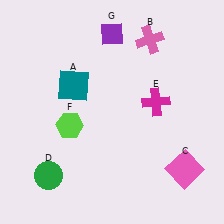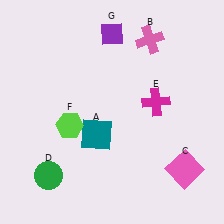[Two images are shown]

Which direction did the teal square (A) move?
The teal square (A) moved down.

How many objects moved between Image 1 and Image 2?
1 object moved between the two images.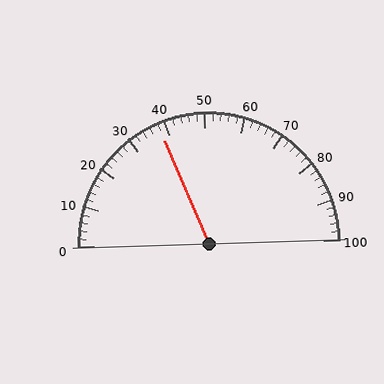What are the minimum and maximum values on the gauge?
The gauge ranges from 0 to 100.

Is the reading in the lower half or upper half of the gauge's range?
The reading is in the lower half of the range (0 to 100).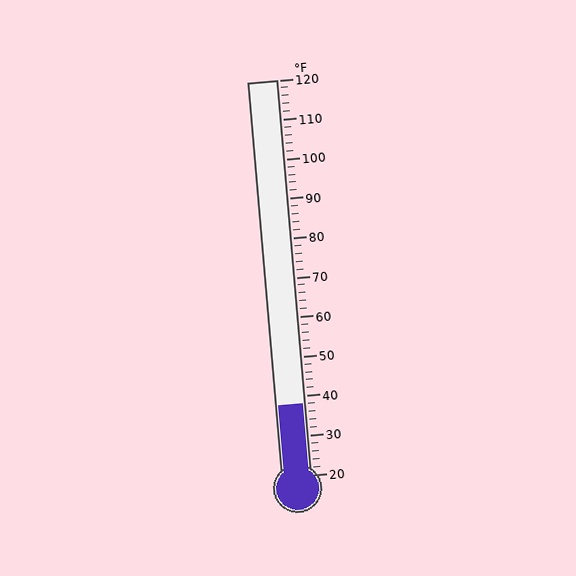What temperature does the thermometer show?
The thermometer shows approximately 38°F.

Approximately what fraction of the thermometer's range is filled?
The thermometer is filled to approximately 20% of its range.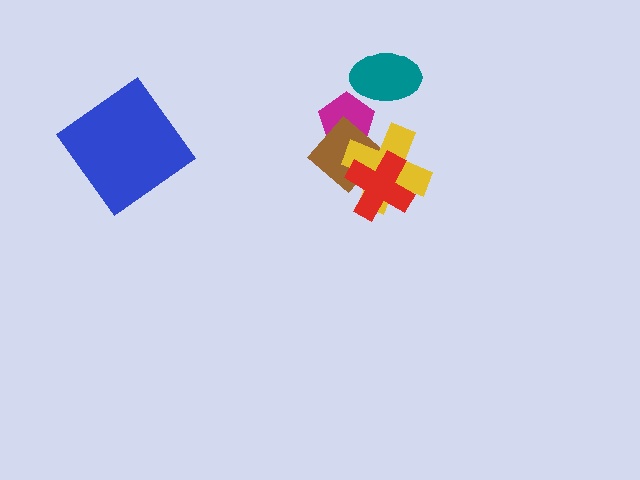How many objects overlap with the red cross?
2 objects overlap with the red cross.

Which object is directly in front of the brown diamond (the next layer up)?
The yellow cross is directly in front of the brown diamond.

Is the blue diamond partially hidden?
No, no other shape covers it.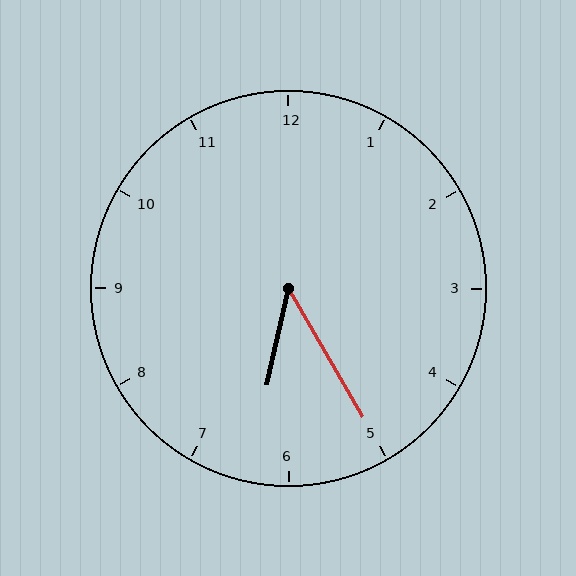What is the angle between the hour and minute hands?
Approximately 42 degrees.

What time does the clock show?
6:25.